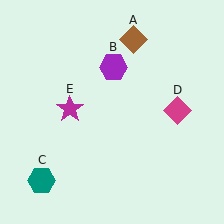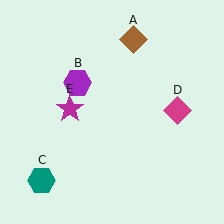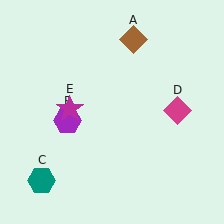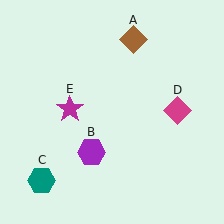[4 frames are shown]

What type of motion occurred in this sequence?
The purple hexagon (object B) rotated counterclockwise around the center of the scene.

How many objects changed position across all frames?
1 object changed position: purple hexagon (object B).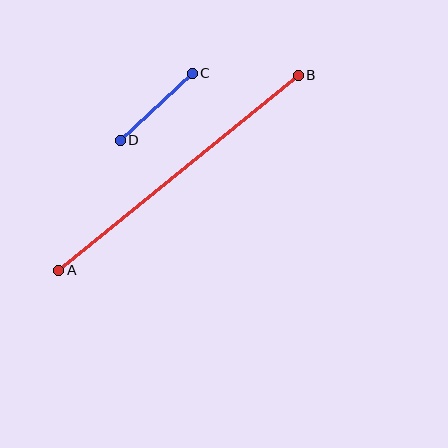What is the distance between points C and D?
The distance is approximately 98 pixels.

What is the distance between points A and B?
The distance is approximately 309 pixels.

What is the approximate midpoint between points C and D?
The midpoint is at approximately (156, 107) pixels.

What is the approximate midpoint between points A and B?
The midpoint is at approximately (178, 173) pixels.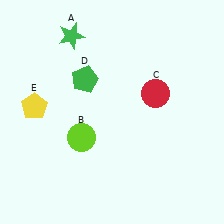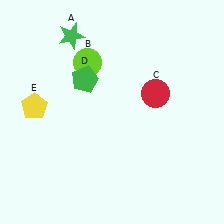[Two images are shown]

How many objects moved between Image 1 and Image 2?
1 object moved between the two images.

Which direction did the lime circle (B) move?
The lime circle (B) moved up.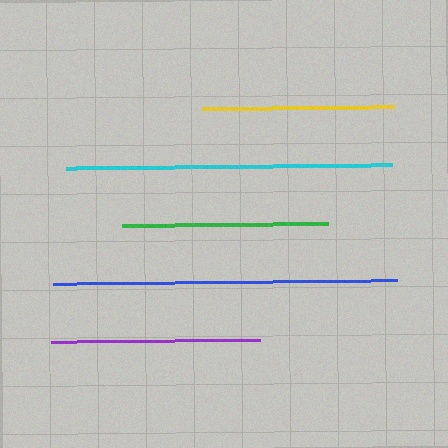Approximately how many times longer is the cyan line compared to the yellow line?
The cyan line is approximately 1.7 times the length of the yellow line.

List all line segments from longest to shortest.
From longest to shortest: blue, cyan, purple, green, yellow.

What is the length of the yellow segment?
The yellow segment is approximately 192 pixels long.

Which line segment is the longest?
The blue line is the longest at approximately 345 pixels.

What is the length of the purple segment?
The purple segment is approximately 209 pixels long.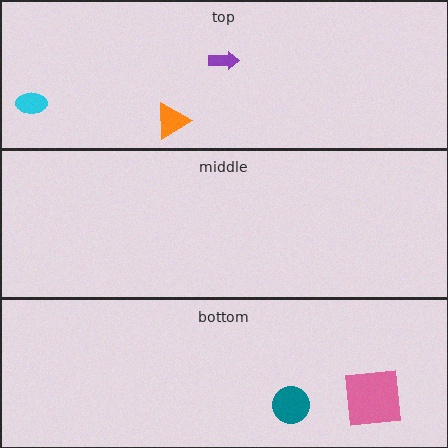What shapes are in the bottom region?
The pink square, the teal circle.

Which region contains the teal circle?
The bottom region.